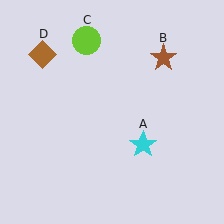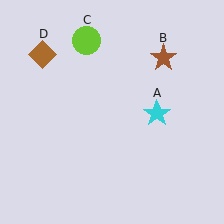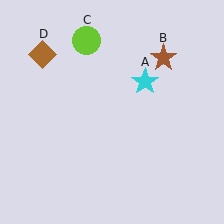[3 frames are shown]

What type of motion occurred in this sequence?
The cyan star (object A) rotated counterclockwise around the center of the scene.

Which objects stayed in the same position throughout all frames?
Brown star (object B) and lime circle (object C) and brown diamond (object D) remained stationary.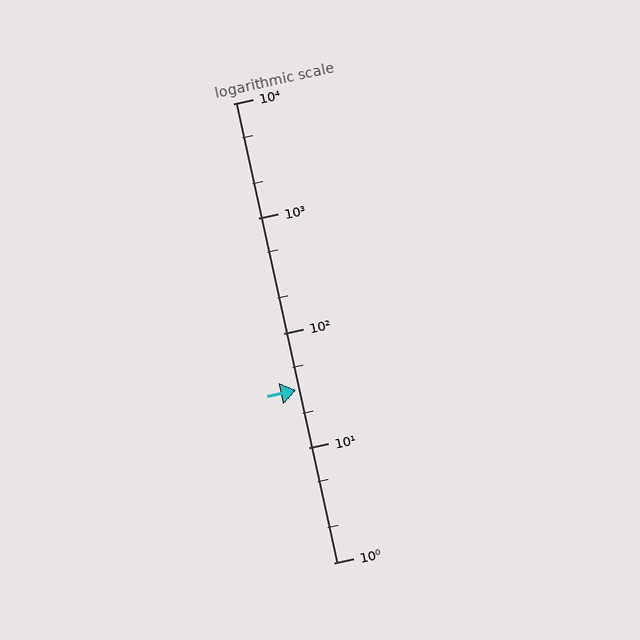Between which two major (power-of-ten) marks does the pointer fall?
The pointer is between 10 and 100.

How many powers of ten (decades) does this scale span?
The scale spans 4 decades, from 1 to 10000.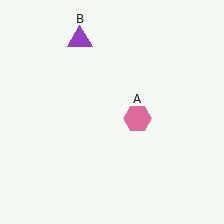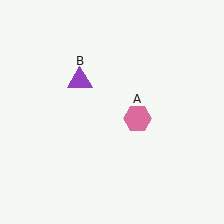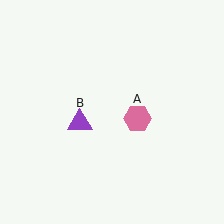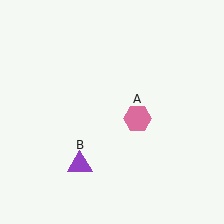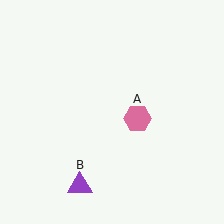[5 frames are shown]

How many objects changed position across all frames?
1 object changed position: purple triangle (object B).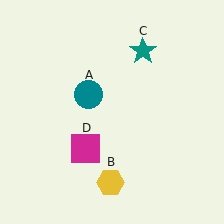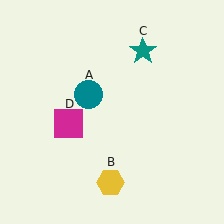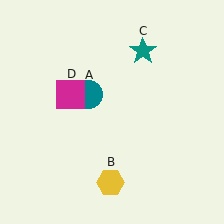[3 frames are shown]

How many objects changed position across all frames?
1 object changed position: magenta square (object D).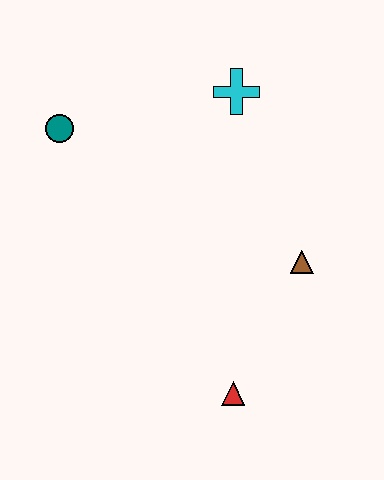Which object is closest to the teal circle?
The cyan cross is closest to the teal circle.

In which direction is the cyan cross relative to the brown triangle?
The cyan cross is above the brown triangle.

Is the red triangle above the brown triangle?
No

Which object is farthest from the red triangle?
The teal circle is farthest from the red triangle.